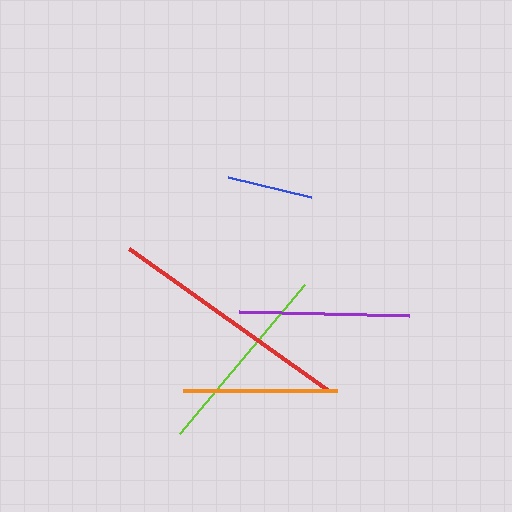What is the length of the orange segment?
The orange segment is approximately 154 pixels long.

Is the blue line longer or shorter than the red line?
The red line is longer than the blue line.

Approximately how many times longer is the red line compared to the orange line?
The red line is approximately 1.6 times the length of the orange line.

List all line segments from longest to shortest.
From longest to shortest: red, lime, purple, orange, blue.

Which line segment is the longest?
The red line is the longest at approximately 243 pixels.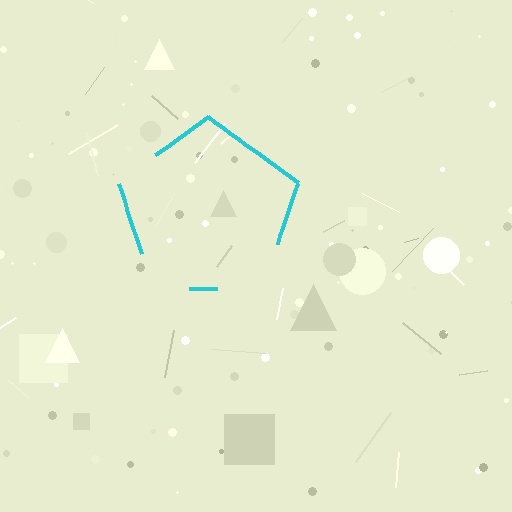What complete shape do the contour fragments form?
The contour fragments form a pentagon.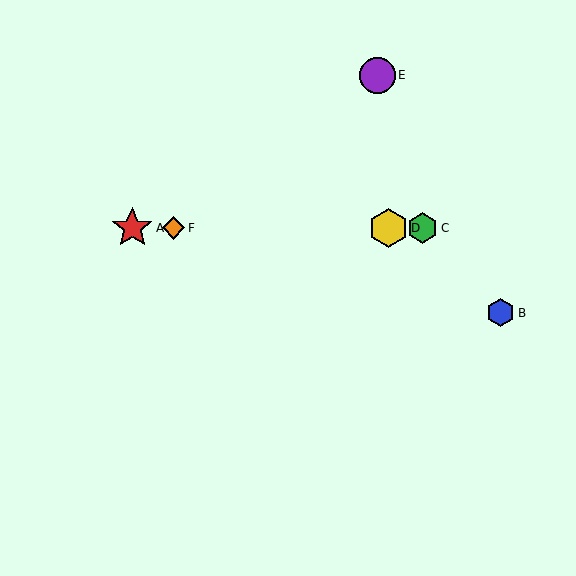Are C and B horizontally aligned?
No, C is at y≈228 and B is at y≈313.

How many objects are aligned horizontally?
4 objects (A, C, D, F) are aligned horizontally.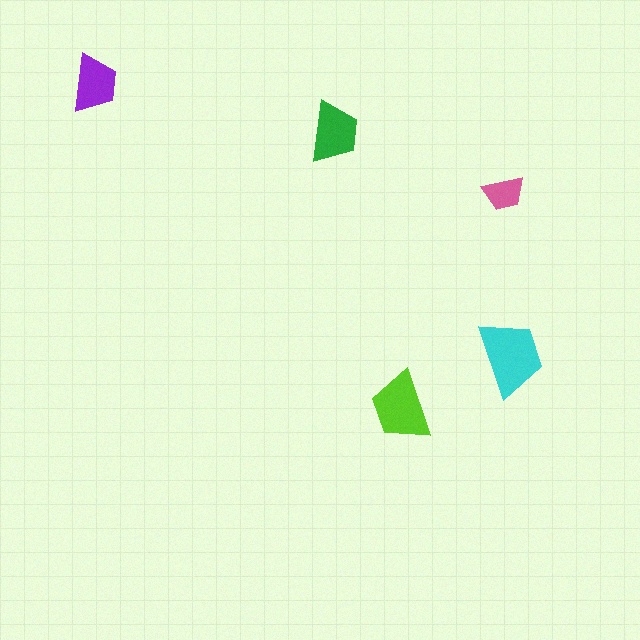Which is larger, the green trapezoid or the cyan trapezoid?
The cyan one.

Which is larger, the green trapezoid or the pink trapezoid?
The green one.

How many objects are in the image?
There are 5 objects in the image.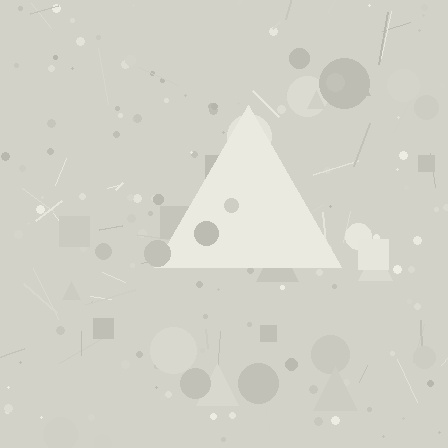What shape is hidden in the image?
A triangle is hidden in the image.